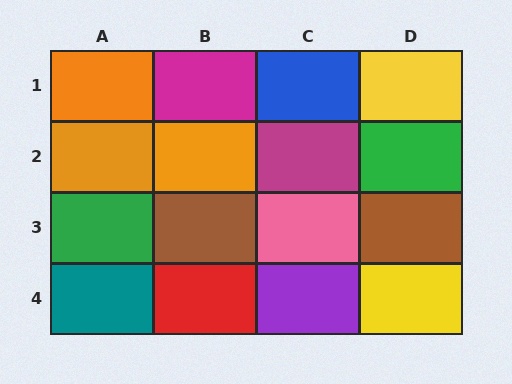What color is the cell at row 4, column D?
Yellow.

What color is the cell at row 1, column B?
Magenta.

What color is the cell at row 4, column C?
Purple.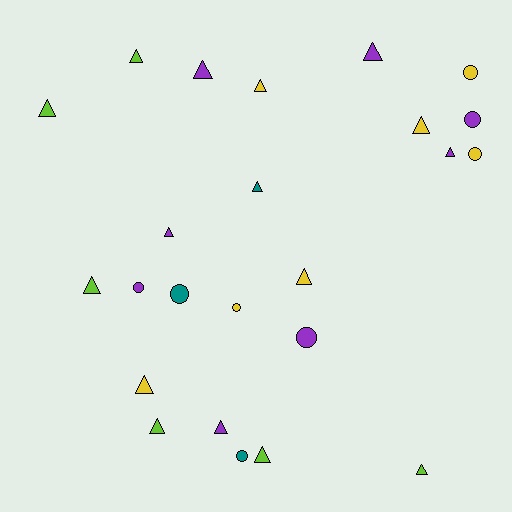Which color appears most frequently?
Purple, with 8 objects.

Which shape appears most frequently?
Triangle, with 16 objects.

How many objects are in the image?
There are 24 objects.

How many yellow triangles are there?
There are 4 yellow triangles.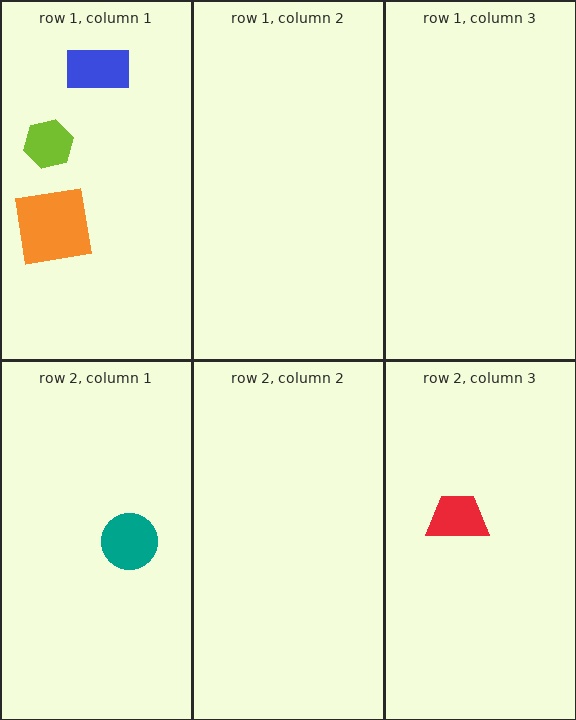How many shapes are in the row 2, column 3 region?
1.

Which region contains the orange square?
The row 1, column 1 region.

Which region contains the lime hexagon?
The row 1, column 1 region.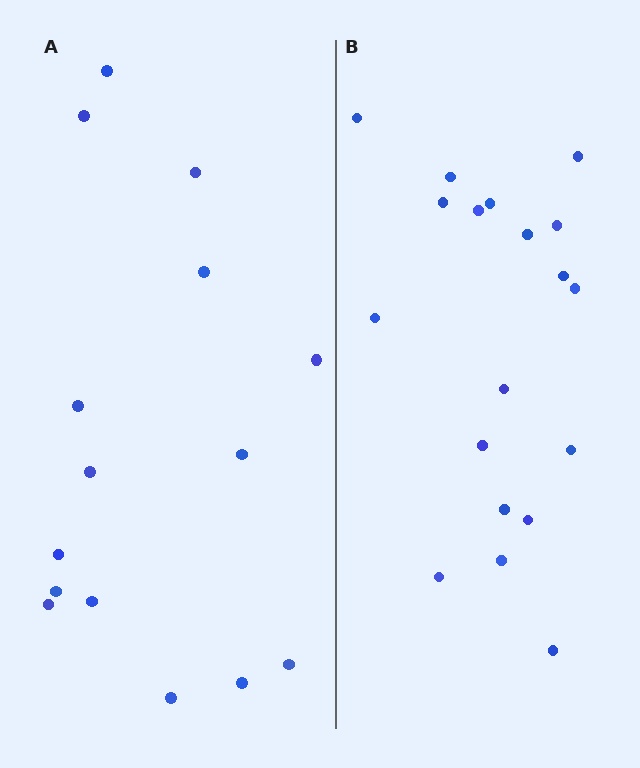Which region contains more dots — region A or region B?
Region B (the right region) has more dots.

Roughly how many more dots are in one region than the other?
Region B has about 4 more dots than region A.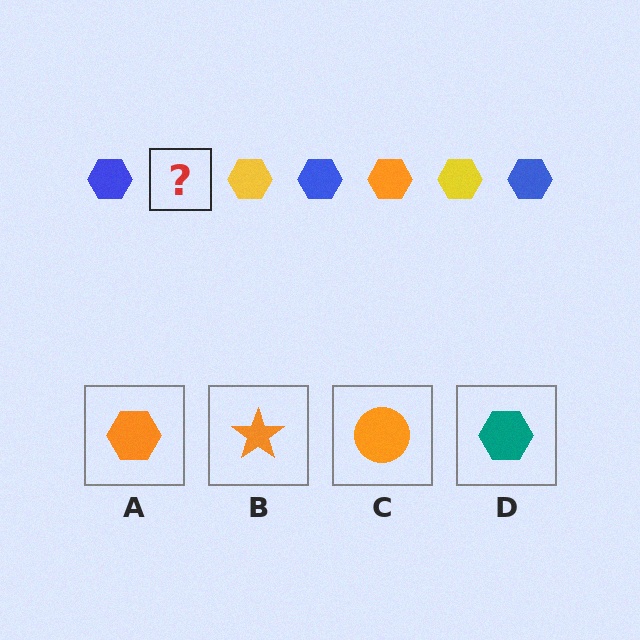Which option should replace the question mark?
Option A.